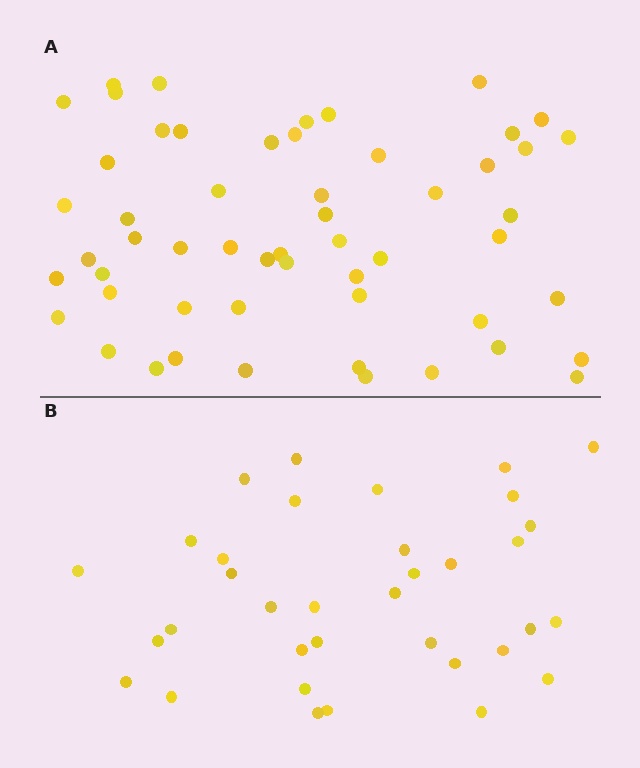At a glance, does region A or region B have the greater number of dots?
Region A (the top region) has more dots.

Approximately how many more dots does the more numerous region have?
Region A has approximately 20 more dots than region B.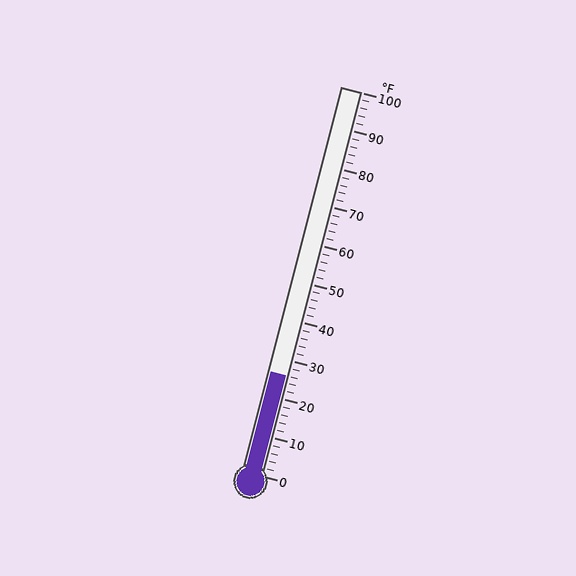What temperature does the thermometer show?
The thermometer shows approximately 26°F.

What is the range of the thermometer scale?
The thermometer scale ranges from 0°F to 100°F.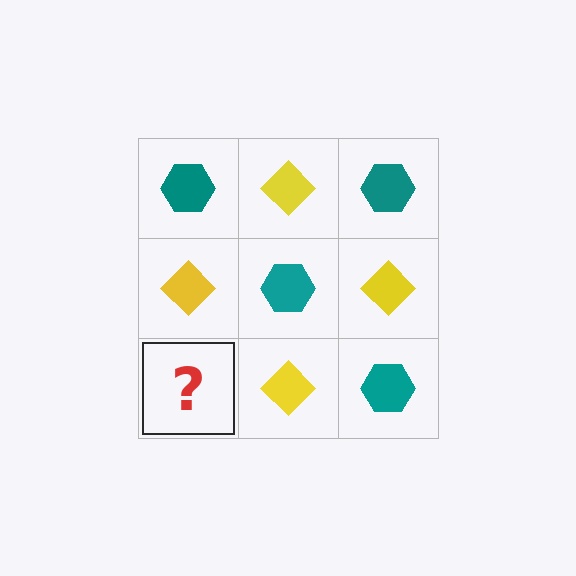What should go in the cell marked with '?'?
The missing cell should contain a teal hexagon.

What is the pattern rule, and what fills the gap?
The rule is that it alternates teal hexagon and yellow diamond in a checkerboard pattern. The gap should be filled with a teal hexagon.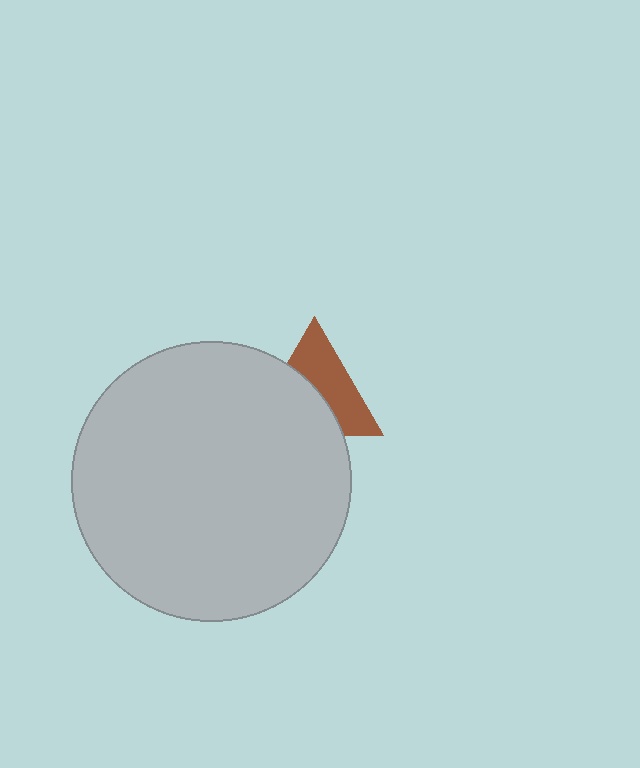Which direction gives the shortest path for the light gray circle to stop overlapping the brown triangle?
Moving toward the lower-left gives the shortest separation.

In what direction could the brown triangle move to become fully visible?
The brown triangle could move toward the upper-right. That would shift it out from behind the light gray circle entirely.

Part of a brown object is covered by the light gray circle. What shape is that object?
It is a triangle.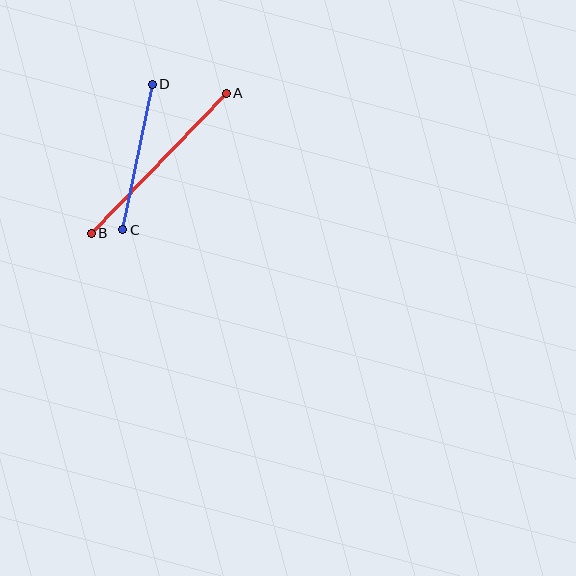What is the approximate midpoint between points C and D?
The midpoint is at approximately (138, 157) pixels.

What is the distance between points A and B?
The distance is approximately 194 pixels.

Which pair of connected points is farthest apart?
Points A and B are farthest apart.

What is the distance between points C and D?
The distance is approximately 148 pixels.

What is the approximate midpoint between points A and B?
The midpoint is at approximately (159, 163) pixels.